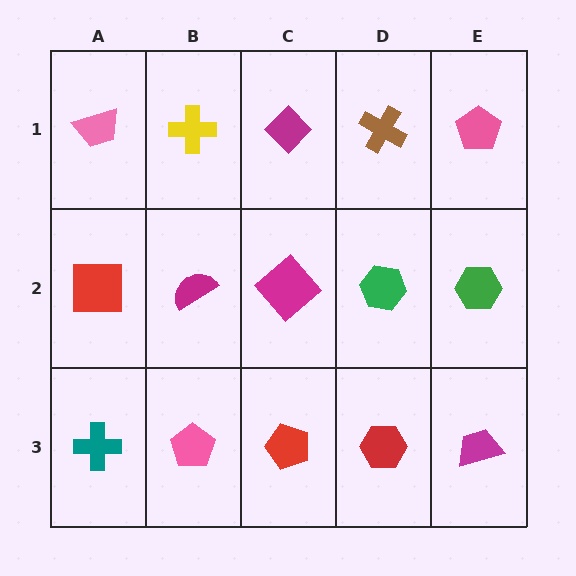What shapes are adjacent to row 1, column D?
A green hexagon (row 2, column D), a magenta diamond (row 1, column C), a pink pentagon (row 1, column E).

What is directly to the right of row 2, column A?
A magenta semicircle.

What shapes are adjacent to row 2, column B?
A yellow cross (row 1, column B), a pink pentagon (row 3, column B), a red square (row 2, column A), a magenta diamond (row 2, column C).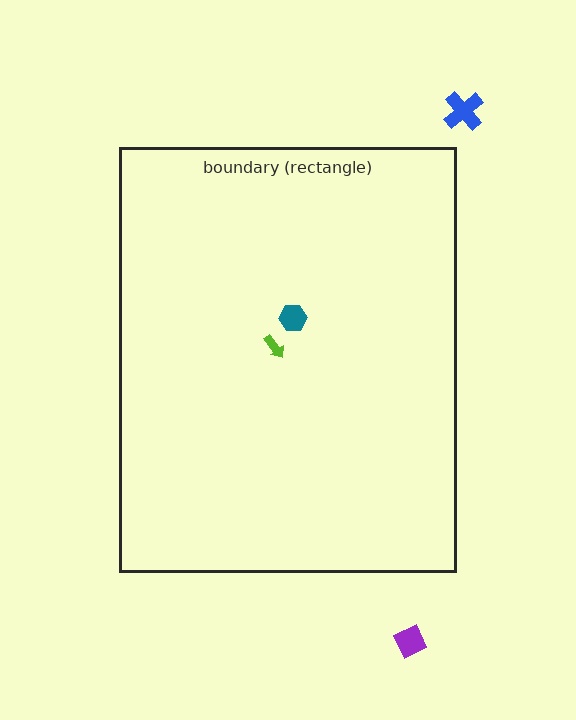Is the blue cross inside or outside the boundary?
Outside.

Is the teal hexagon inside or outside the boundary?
Inside.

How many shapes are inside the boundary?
2 inside, 2 outside.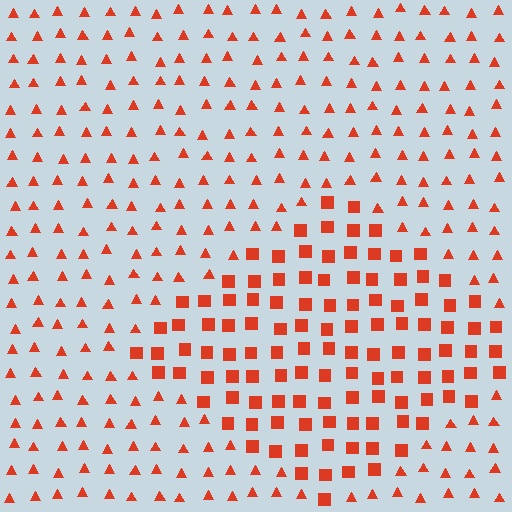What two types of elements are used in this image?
The image uses squares inside the diamond region and triangles outside it.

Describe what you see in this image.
The image is filled with small red elements arranged in a uniform grid. A diamond-shaped region contains squares, while the surrounding area contains triangles. The boundary is defined purely by the change in element shape.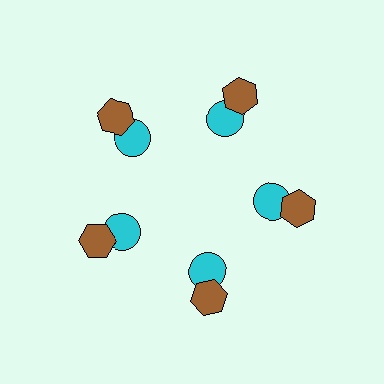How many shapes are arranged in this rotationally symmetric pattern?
There are 10 shapes, arranged in 5 groups of 2.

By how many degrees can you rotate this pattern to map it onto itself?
The pattern maps onto itself every 72 degrees of rotation.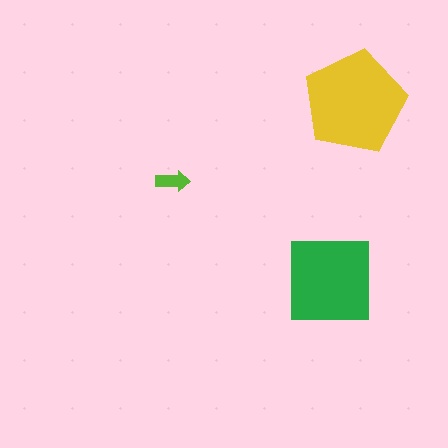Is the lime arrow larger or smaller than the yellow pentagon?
Smaller.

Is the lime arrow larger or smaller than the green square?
Smaller.